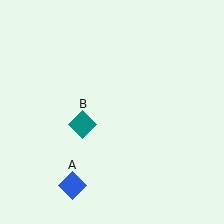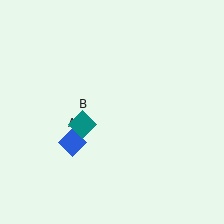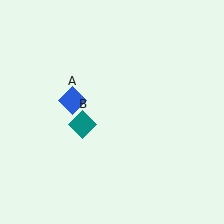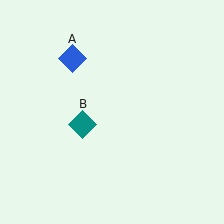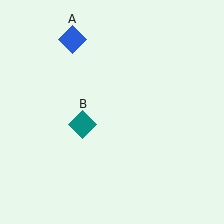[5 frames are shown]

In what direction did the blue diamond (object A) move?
The blue diamond (object A) moved up.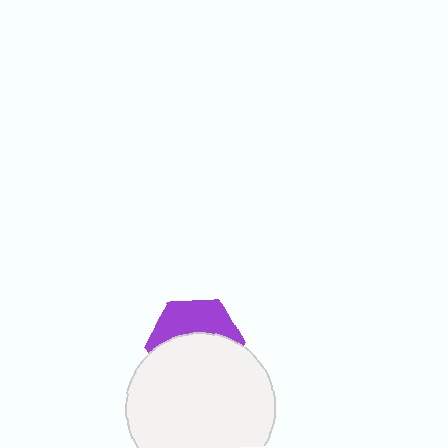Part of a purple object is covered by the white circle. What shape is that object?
It is a hexagon.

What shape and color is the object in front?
The object in front is a white circle.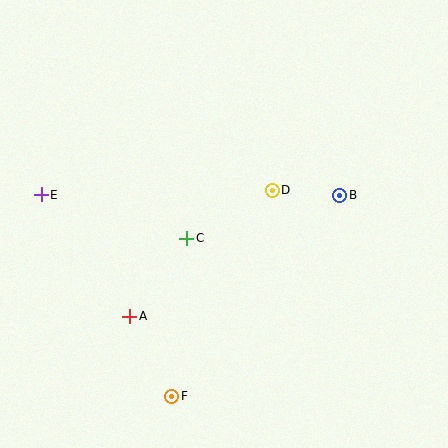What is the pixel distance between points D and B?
The distance between D and B is 68 pixels.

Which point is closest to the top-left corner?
Point E is closest to the top-left corner.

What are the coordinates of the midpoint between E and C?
The midpoint between E and C is at (114, 216).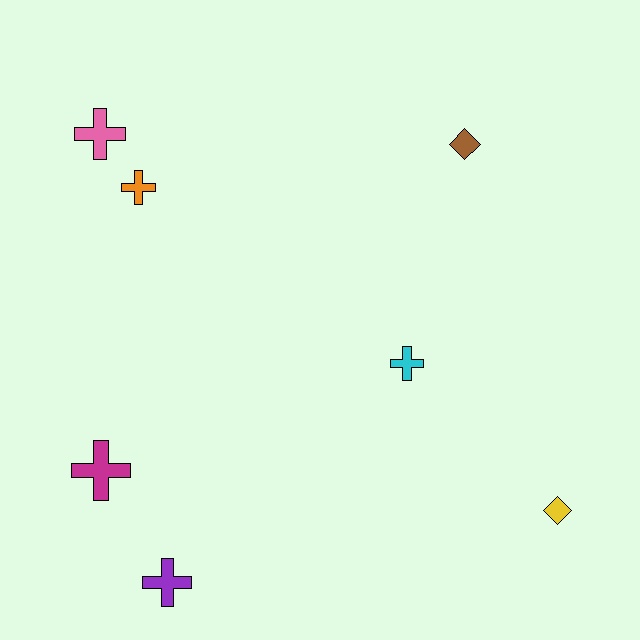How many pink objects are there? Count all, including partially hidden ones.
There is 1 pink object.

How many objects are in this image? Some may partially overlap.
There are 7 objects.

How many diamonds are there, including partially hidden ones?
There are 2 diamonds.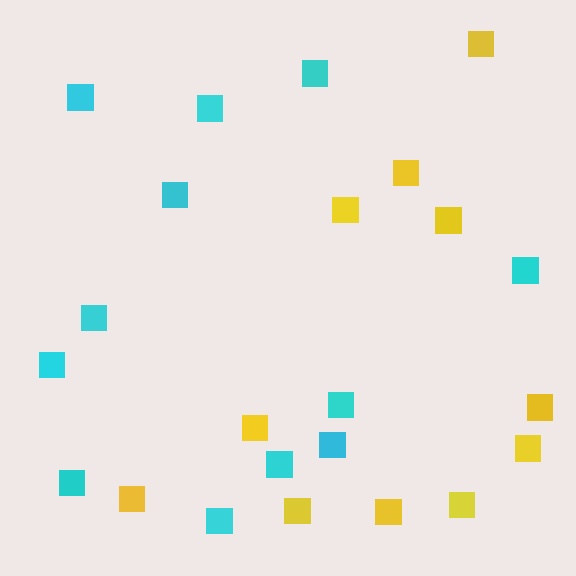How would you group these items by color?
There are 2 groups: one group of cyan squares (12) and one group of yellow squares (11).